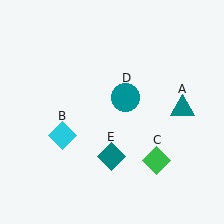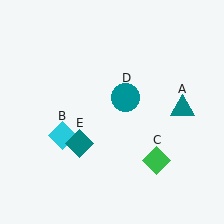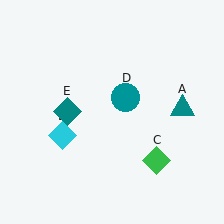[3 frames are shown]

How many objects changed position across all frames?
1 object changed position: teal diamond (object E).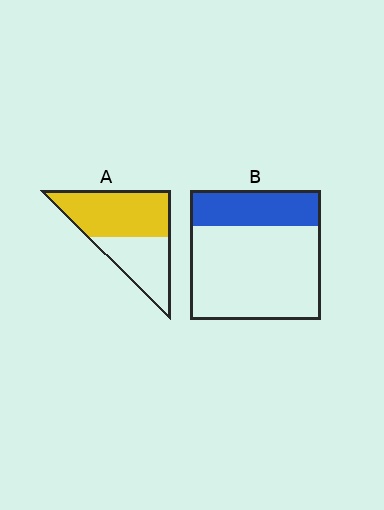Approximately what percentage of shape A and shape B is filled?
A is approximately 60% and B is approximately 30%.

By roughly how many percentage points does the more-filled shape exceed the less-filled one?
By roughly 30 percentage points (A over B).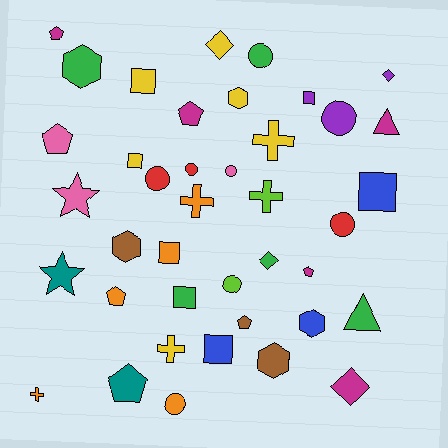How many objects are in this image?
There are 40 objects.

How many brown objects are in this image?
There are 3 brown objects.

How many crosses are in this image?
There are 5 crosses.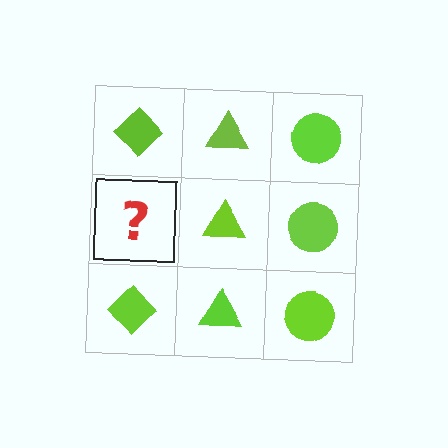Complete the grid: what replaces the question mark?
The question mark should be replaced with a lime diamond.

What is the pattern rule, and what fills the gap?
The rule is that each column has a consistent shape. The gap should be filled with a lime diamond.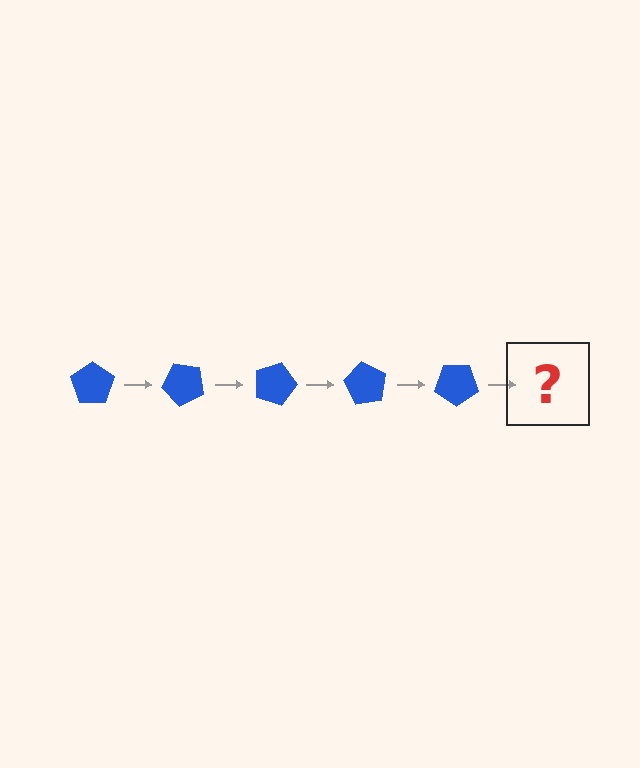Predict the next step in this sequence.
The next step is a blue pentagon rotated 225 degrees.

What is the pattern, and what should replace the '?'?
The pattern is that the pentagon rotates 45 degrees each step. The '?' should be a blue pentagon rotated 225 degrees.